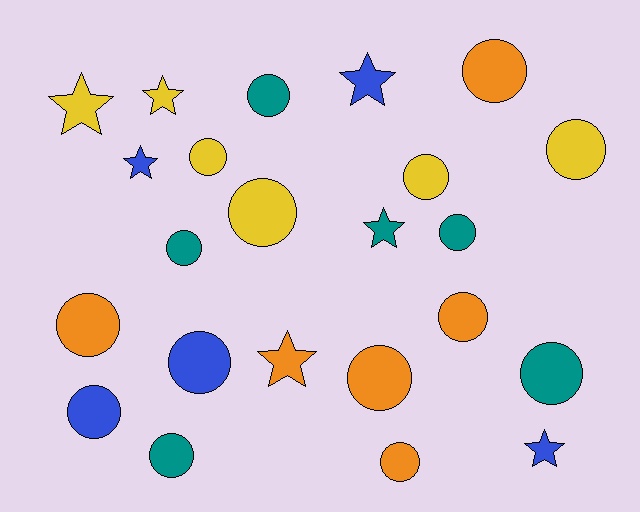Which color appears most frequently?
Orange, with 6 objects.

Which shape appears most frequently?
Circle, with 16 objects.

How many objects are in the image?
There are 23 objects.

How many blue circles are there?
There are 2 blue circles.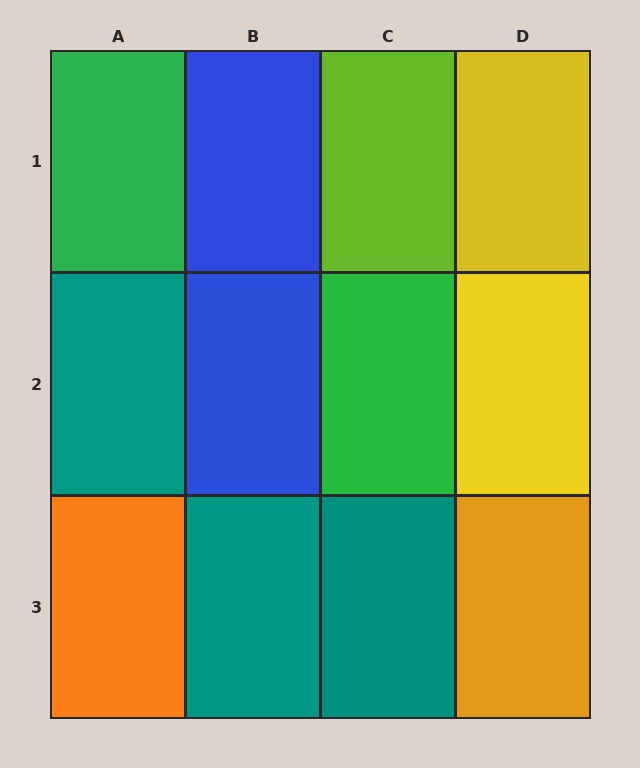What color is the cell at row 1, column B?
Blue.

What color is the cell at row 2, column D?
Yellow.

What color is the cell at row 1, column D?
Yellow.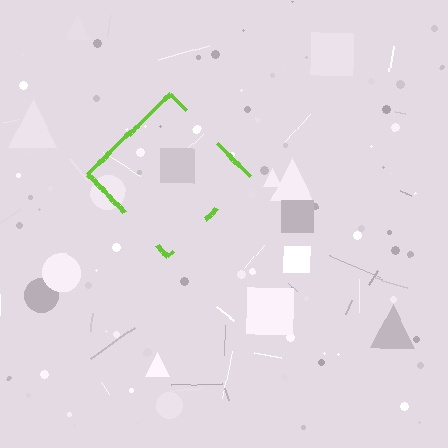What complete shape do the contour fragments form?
The contour fragments form a diamond.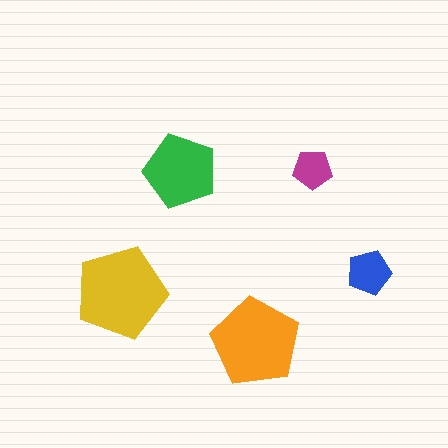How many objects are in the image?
There are 5 objects in the image.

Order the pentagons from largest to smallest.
the yellow one, the orange one, the green one, the blue one, the magenta one.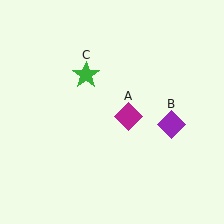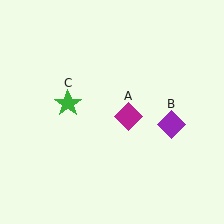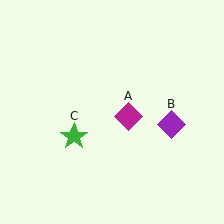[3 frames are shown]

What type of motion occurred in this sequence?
The green star (object C) rotated counterclockwise around the center of the scene.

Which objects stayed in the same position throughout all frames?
Magenta diamond (object A) and purple diamond (object B) remained stationary.